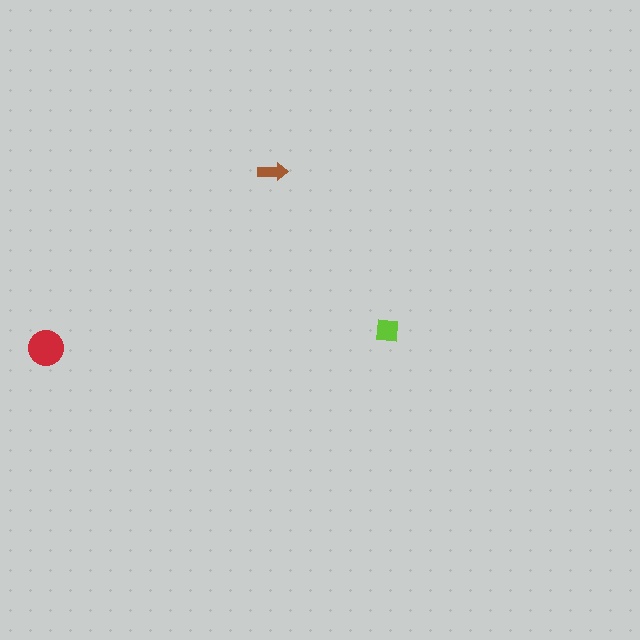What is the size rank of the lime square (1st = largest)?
2nd.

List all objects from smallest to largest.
The brown arrow, the lime square, the red circle.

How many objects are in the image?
There are 3 objects in the image.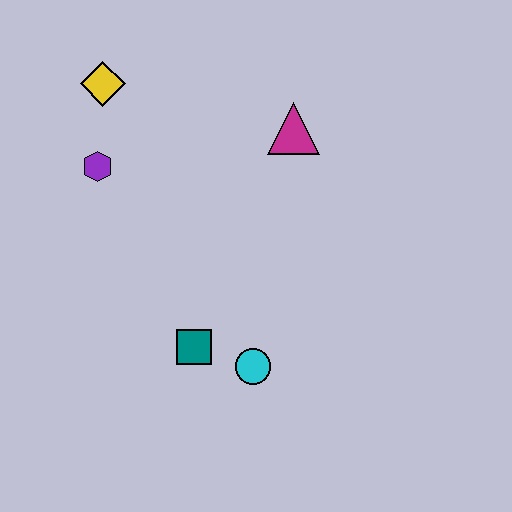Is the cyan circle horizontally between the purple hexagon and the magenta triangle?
Yes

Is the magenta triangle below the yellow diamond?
Yes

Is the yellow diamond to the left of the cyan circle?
Yes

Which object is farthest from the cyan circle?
The yellow diamond is farthest from the cyan circle.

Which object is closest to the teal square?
The cyan circle is closest to the teal square.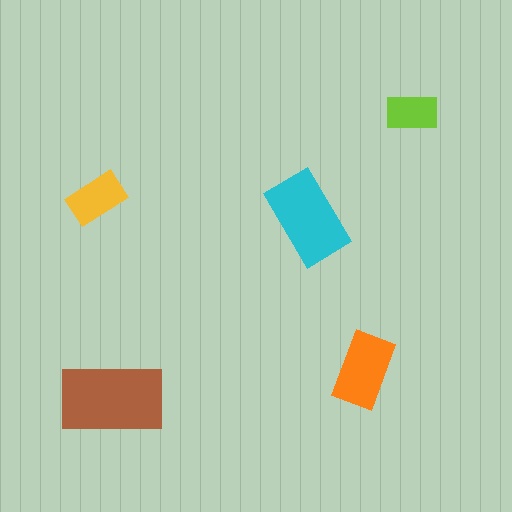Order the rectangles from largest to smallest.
the brown one, the cyan one, the orange one, the yellow one, the lime one.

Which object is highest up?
The lime rectangle is topmost.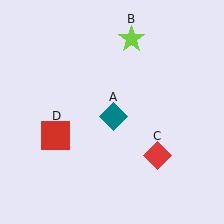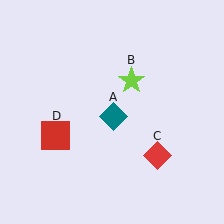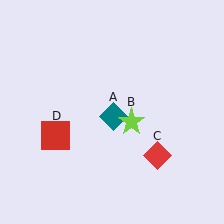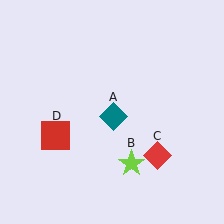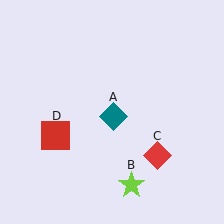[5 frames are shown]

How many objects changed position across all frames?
1 object changed position: lime star (object B).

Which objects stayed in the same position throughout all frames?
Teal diamond (object A) and red diamond (object C) and red square (object D) remained stationary.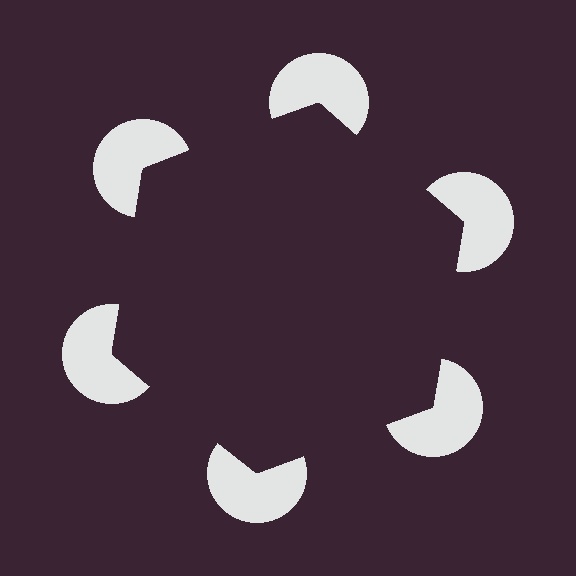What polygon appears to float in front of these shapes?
An illusory hexagon — its edges are inferred from the aligned wedge cuts in the pac-man discs, not physically drawn.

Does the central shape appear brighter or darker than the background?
It typically appears slightly darker than the background, even though no actual brightness change is drawn.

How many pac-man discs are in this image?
There are 6 — one at each vertex of the illusory hexagon.